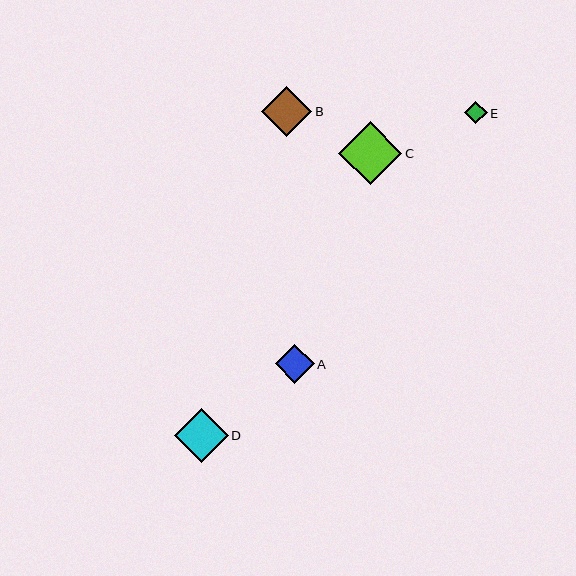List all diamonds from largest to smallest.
From largest to smallest: C, D, B, A, E.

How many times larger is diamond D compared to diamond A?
Diamond D is approximately 1.4 times the size of diamond A.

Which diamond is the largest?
Diamond C is the largest with a size of approximately 63 pixels.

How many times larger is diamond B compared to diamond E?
Diamond B is approximately 2.2 times the size of diamond E.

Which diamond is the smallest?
Diamond E is the smallest with a size of approximately 23 pixels.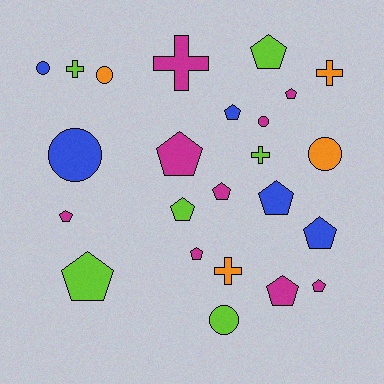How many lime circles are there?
There is 1 lime circle.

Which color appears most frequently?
Magenta, with 9 objects.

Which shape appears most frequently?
Pentagon, with 13 objects.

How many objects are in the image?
There are 24 objects.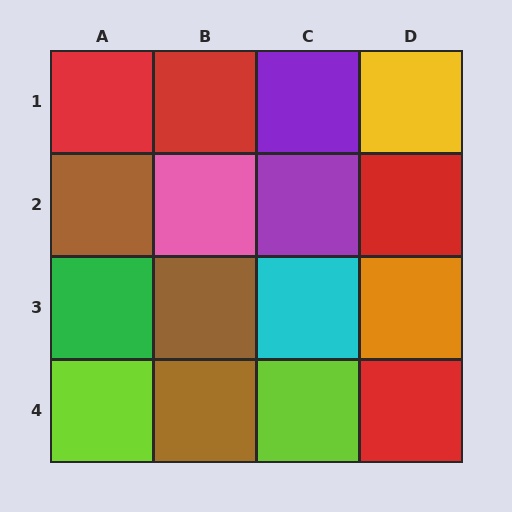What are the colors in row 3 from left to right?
Green, brown, cyan, orange.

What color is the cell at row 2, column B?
Pink.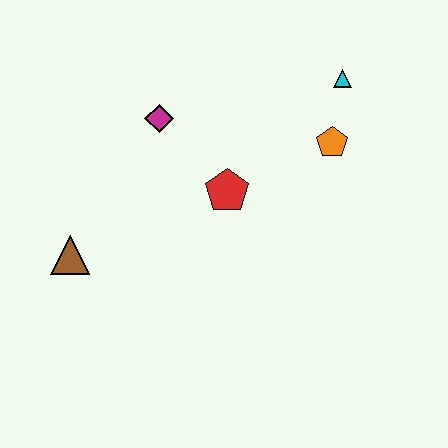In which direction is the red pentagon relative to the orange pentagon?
The red pentagon is to the left of the orange pentagon.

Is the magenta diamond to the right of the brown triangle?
Yes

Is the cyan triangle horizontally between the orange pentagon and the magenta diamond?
No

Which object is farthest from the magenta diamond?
The cyan triangle is farthest from the magenta diamond.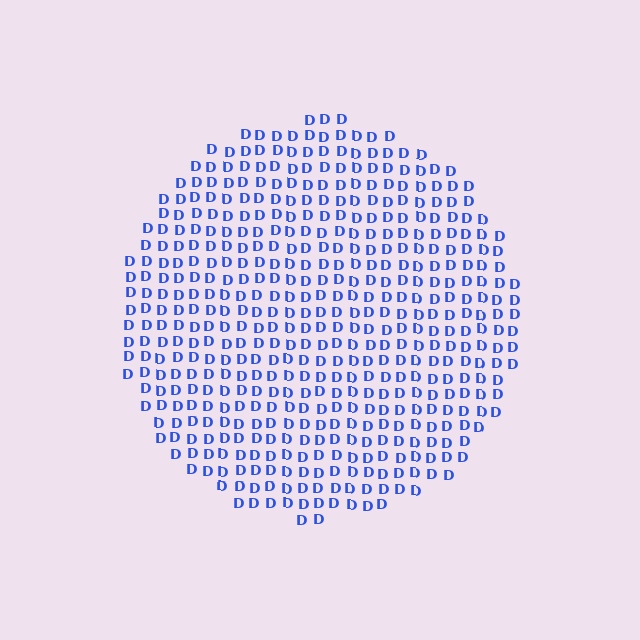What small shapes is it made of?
It is made of small letter D's.